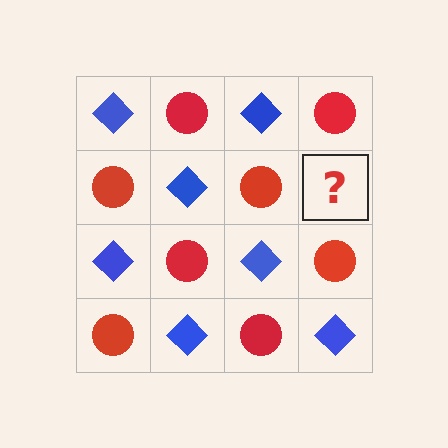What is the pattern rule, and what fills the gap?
The rule is that it alternates blue diamond and red circle in a checkerboard pattern. The gap should be filled with a blue diamond.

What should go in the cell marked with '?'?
The missing cell should contain a blue diamond.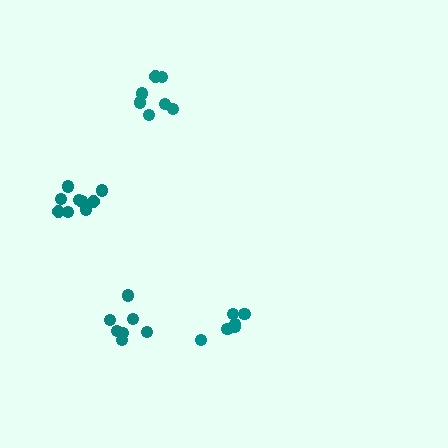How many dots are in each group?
Group 1: 7 dots, Group 2: 6 dots, Group 3: 9 dots, Group 4: 7 dots (29 total).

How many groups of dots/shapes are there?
There are 4 groups.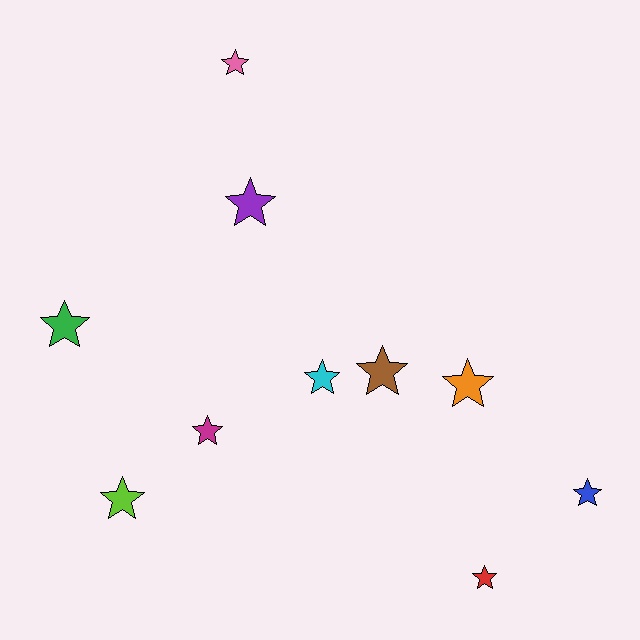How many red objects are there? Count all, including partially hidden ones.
There is 1 red object.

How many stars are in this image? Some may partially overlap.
There are 10 stars.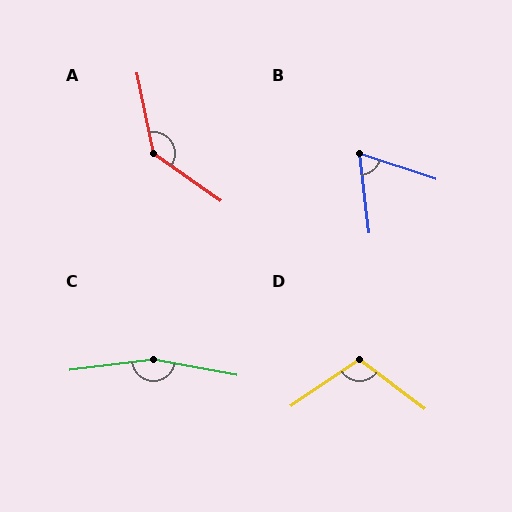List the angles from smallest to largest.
B (65°), D (108°), A (136°), C (162°).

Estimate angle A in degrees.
Approximately 136 degrees.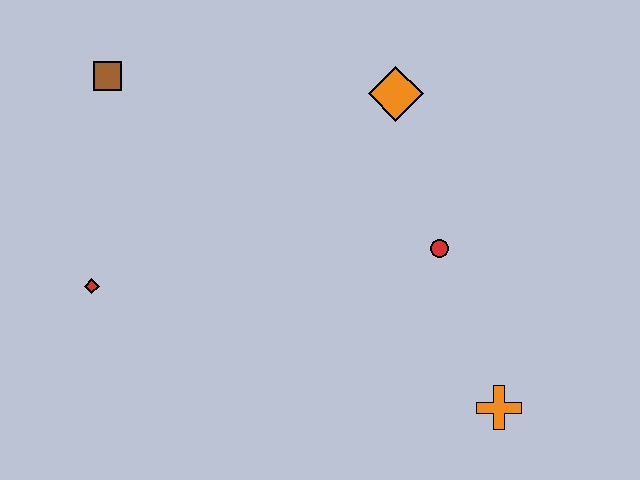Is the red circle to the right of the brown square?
Yes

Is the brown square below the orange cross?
No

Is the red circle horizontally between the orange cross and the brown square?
Yes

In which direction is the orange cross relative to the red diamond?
The orange cross is to the right of the red diamond.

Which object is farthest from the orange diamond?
The red diamond is farthest from the orange diamond.